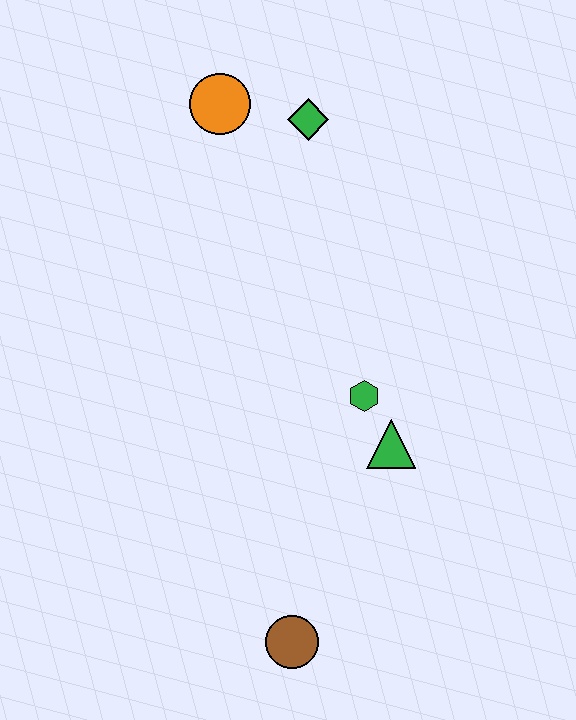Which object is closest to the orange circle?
The green diamond is closest to the orange circle.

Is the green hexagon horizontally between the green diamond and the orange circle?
No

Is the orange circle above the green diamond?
Yes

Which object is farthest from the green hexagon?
The orange circle is farthest from the green hexagon.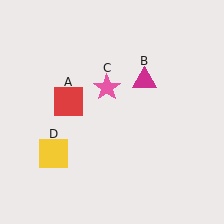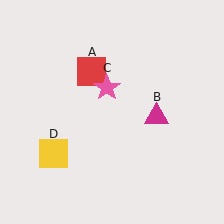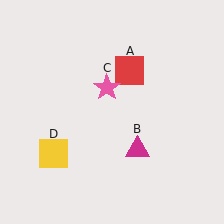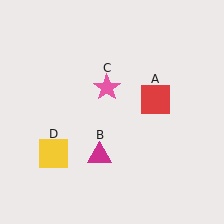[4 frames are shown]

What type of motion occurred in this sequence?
The red square (object A), magenta triangle (object B) rotated clockwise around the center of the scene.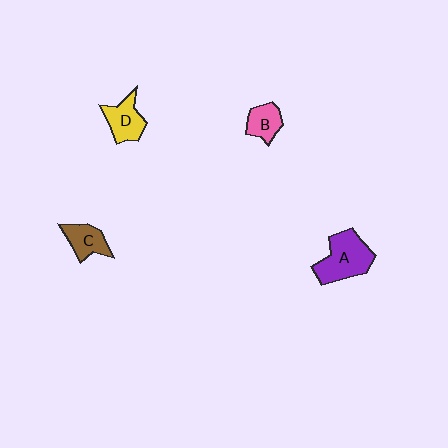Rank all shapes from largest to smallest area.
From largest to smallest: A (purple), D (yellow), C (brown), B (pink).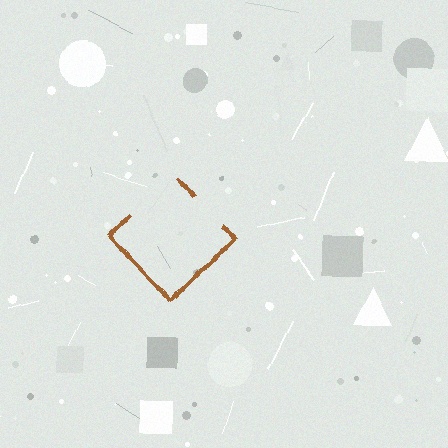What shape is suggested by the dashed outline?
The dashed outline suggests a diamond.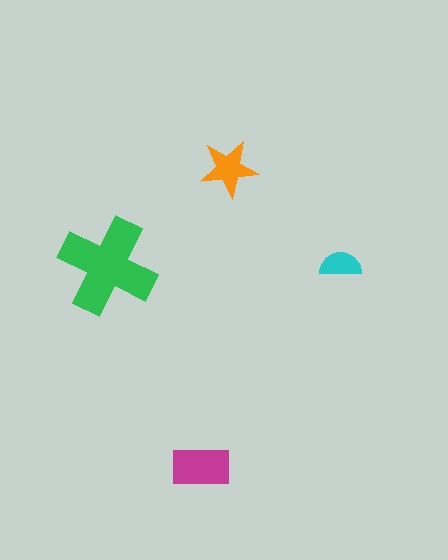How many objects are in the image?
There are 4 objects in the image.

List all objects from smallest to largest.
The cyan semicircle, the orange star, the magenta rectangle, the green cross.